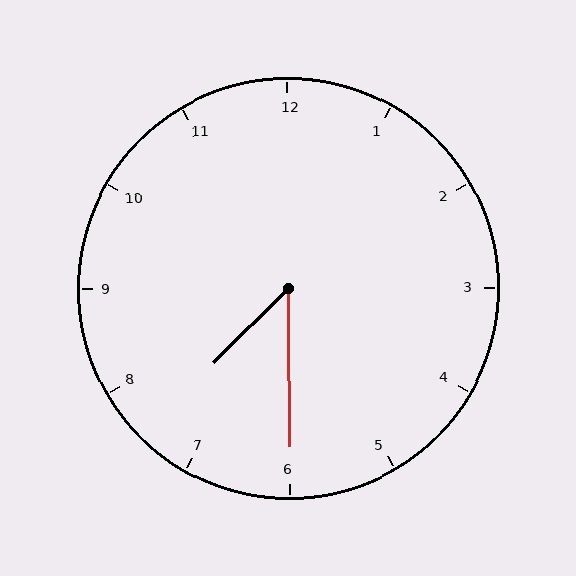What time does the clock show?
7:30.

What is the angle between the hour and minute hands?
Approximately 45 degrees.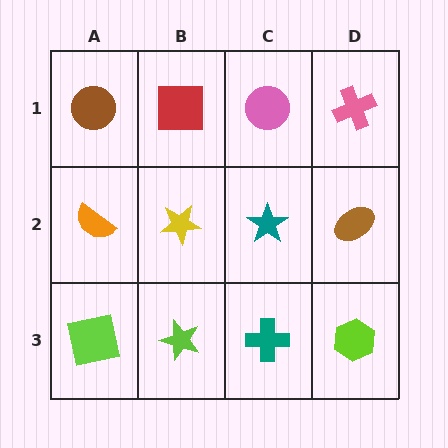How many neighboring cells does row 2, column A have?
3.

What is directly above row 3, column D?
A brown ellipse.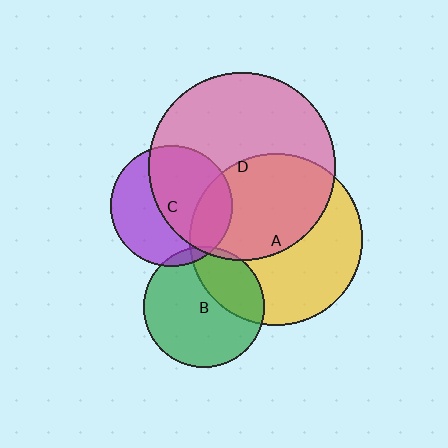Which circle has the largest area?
Circle D (pink).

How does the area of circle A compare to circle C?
Approximately 2.0 times.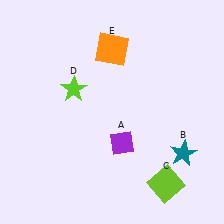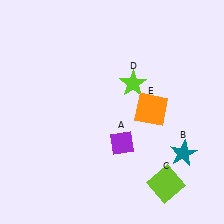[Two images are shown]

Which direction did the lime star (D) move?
The lime star (D) moved right.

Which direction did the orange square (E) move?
The orange square (E) moved down.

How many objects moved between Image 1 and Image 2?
2 objects moved between the two images.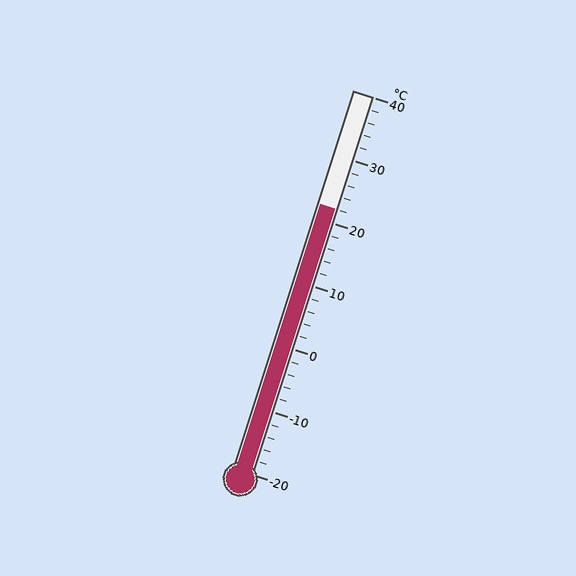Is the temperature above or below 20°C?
The temperature is above 20°C.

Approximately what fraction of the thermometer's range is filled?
The thermometer is filled to approximately 70% of its range.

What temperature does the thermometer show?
The thermometer shows approximately 22°C.